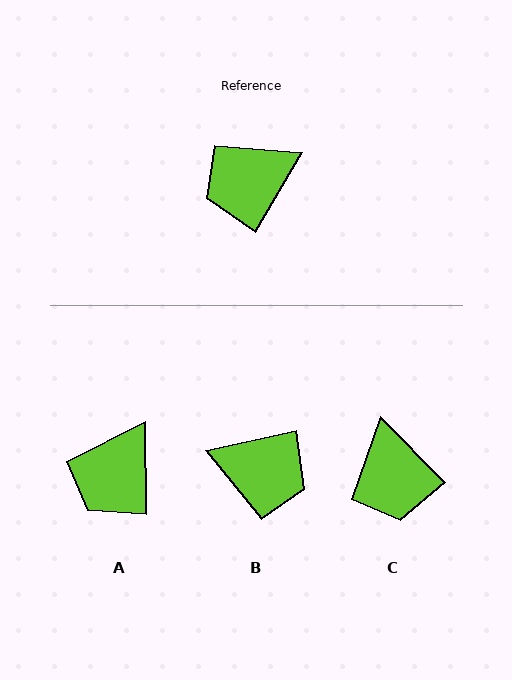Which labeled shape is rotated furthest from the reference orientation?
B, about 133 degrees away.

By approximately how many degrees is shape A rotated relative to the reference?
Approximately 31 degrees counter-clockwise.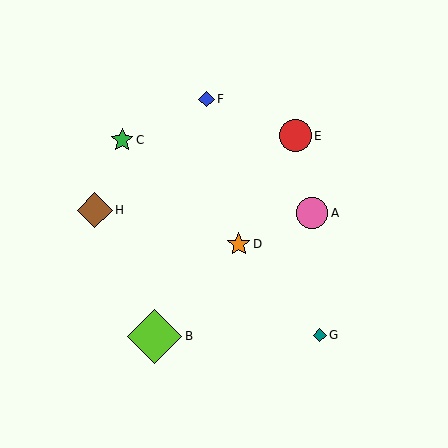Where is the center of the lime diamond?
The center of the lime diamond is at (155, 336).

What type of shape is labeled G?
Shape G is a teal diamond.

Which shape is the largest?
The lime diamond (labeled B) is the largest.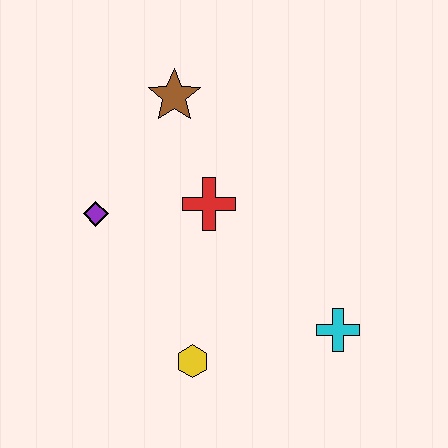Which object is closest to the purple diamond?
The red cross is closest to the purple diamond.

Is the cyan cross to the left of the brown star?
No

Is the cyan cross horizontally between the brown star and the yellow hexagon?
No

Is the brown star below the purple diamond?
No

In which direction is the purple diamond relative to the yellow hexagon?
The purple diamond is above the yellow hexagon.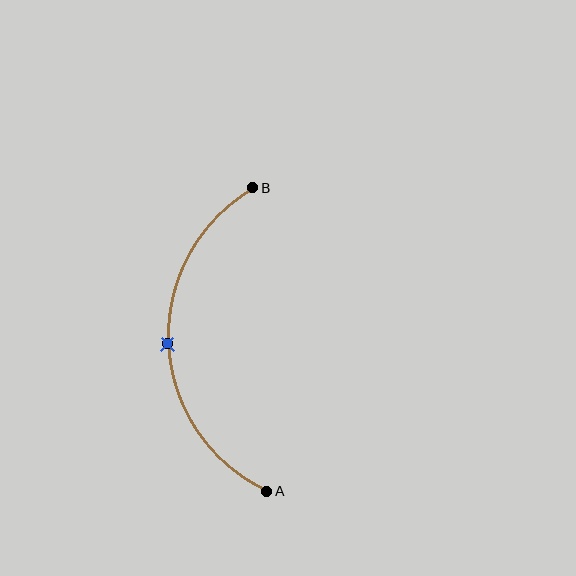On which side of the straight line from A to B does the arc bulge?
The arc bulges to the left of the straight line connecting A and B.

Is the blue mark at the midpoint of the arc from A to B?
Yes. The blue mark lies on the arc at equal arc-length from both A and B — it is the arc midpoint.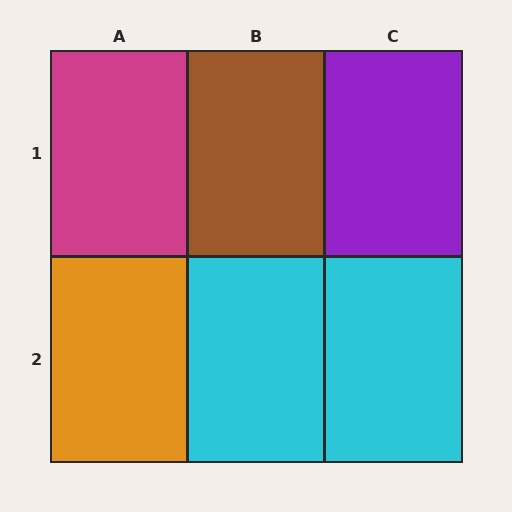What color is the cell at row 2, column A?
Orange.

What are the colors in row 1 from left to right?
Magenta, brown, purple.